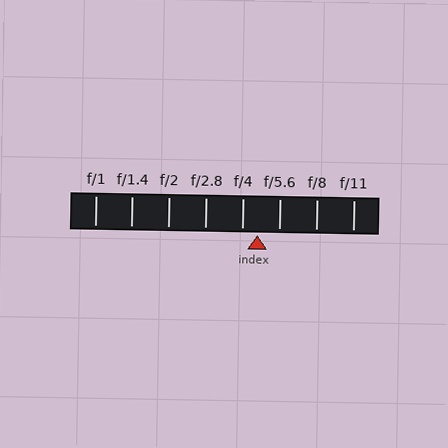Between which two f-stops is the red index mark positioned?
The index mark is between f/4 and f/5.6.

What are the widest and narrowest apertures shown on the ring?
The widest aperture shown is f/1 and the narrowest is f/11.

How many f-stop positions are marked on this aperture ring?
There are 8 f-stop positions marked.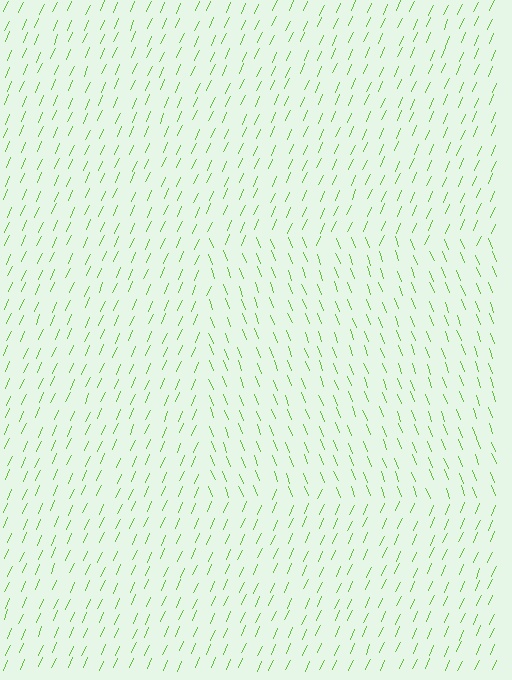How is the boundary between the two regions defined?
The boundary is defined purely by a change in line orientation (approximately 45 degrees difference). All lines are the same color and thickness.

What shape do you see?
I see a rectangle.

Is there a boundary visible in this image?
Yes, there is a texture boundary formed by a change in line orientation.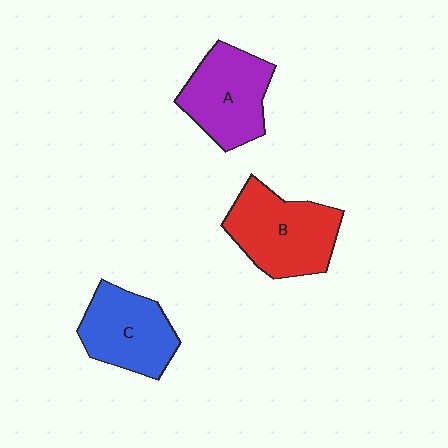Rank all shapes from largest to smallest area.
From largest to smallest: B (red), A (purple), C (blue).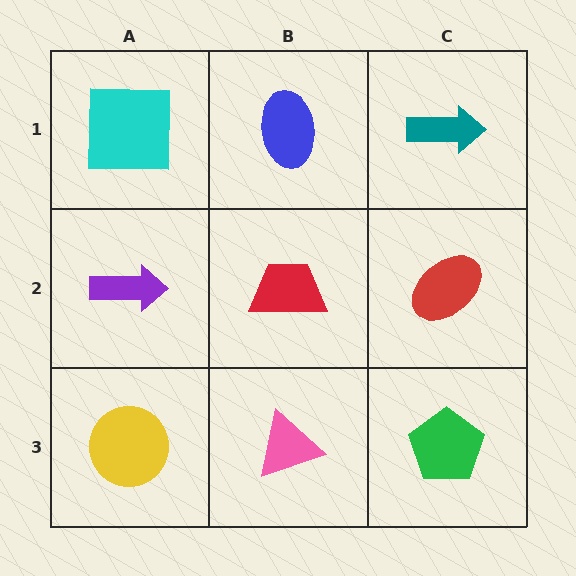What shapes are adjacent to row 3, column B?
A red trapezoid (row 2, column B), a yellow circle (row 3, column A), a green pentagon (row 3, column C).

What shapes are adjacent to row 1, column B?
A red trapezoid (row 2, column B), a cyan square (row 1, column A), a teal arrow (row 1, column C).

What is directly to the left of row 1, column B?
A cyan square.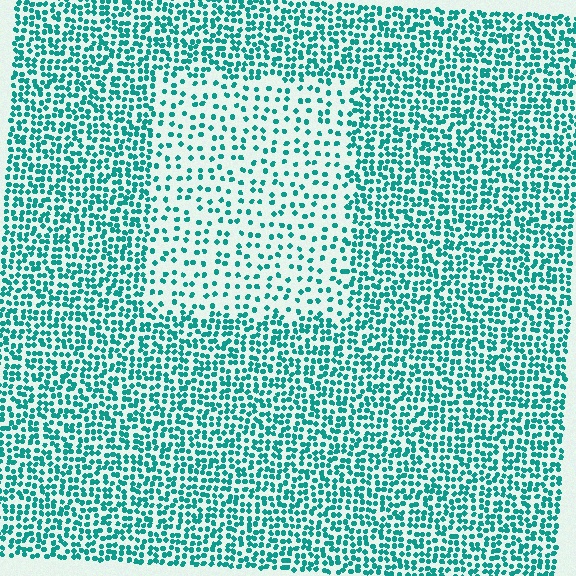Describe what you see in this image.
The image contains small teal elements arranged at two different densities. A rectangle-shaped region is visible where the elements are less densely packed than the surrounding area.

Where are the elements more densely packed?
The elements are more densely packed outside the rectangle boundary.